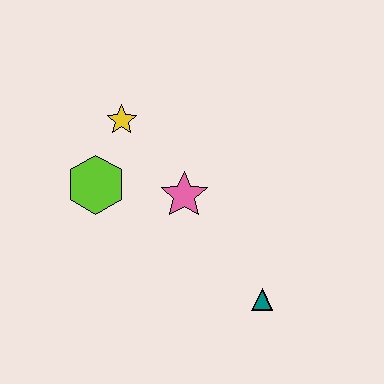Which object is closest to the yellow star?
The lime hexagon is closest to the yellow star.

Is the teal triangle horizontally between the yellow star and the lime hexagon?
No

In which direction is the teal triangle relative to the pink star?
The teal triangle is below the pink star.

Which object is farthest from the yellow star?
The teal triangle is farthest from the yellow star.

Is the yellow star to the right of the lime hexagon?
Yes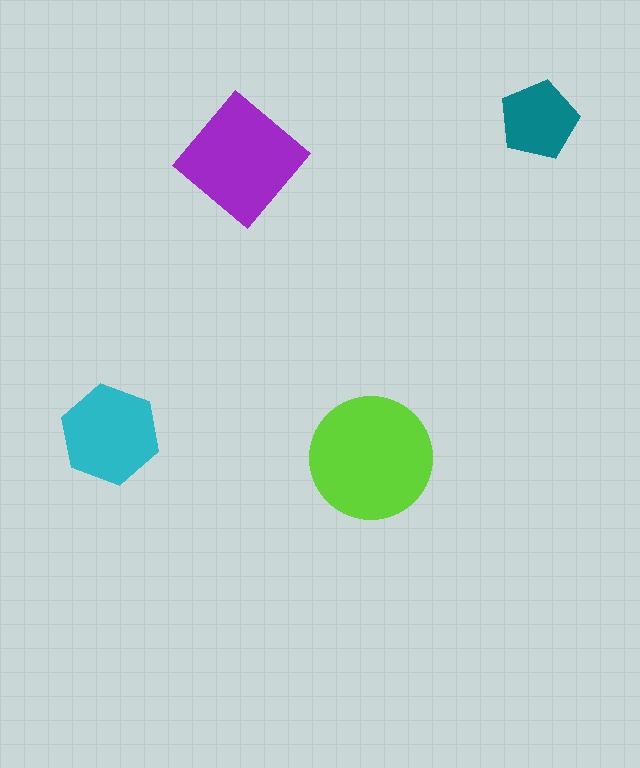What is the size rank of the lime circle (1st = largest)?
1st.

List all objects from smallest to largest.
The teal pentagon, the cyan hexagon, the purple diamond, the lime circle.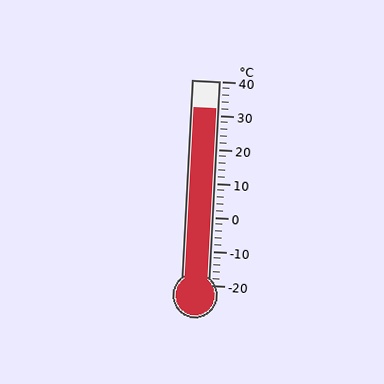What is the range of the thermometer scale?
The thermometer scale ranges from -20°C to 40°C.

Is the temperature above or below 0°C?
The temperature is above 0°C.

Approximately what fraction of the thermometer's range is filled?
The thermometer is filled to approximately 85% of its range.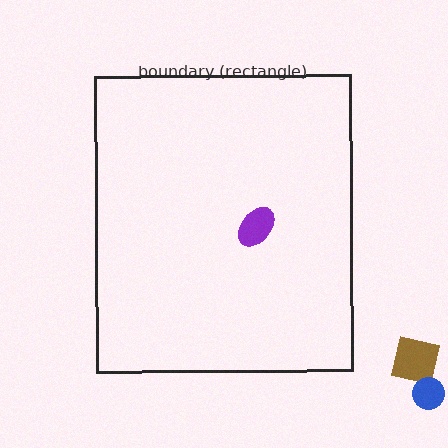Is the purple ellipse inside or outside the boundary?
Inside.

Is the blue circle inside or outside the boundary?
Outside.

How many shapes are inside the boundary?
1 inside, 2 outside.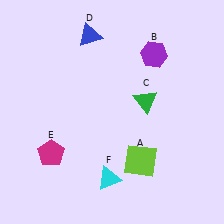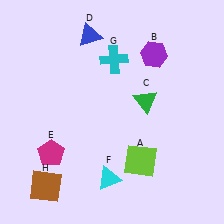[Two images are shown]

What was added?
A cyan cross (G), a brown square (H) were added in Image 2.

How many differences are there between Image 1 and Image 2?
There are 2 differences between the two images.